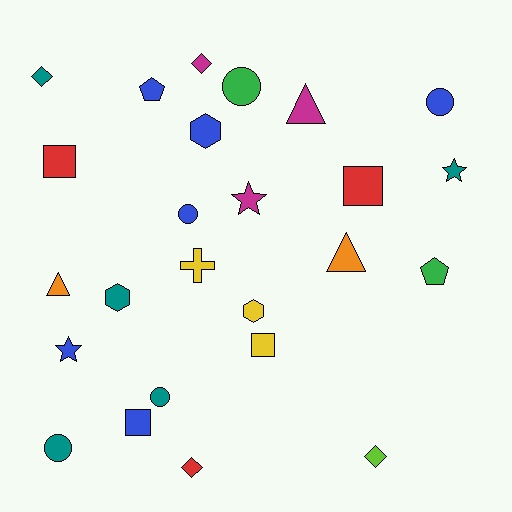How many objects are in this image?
There are 25 objects.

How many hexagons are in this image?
There are 3 hexagons.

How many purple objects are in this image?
There are no purple objects.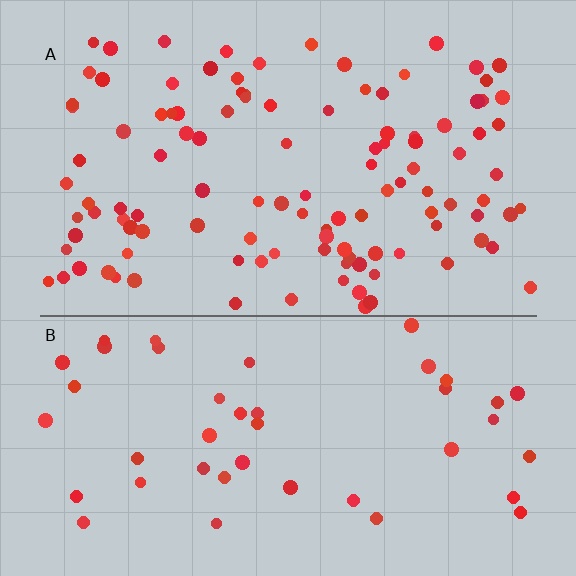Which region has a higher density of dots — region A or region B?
A (the top).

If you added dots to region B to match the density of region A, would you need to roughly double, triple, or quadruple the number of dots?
Approximately triple.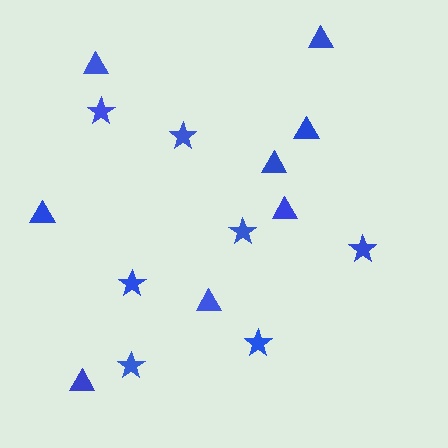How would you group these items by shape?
There are 2 groups: one group of stars (7) and one group of triangles (8).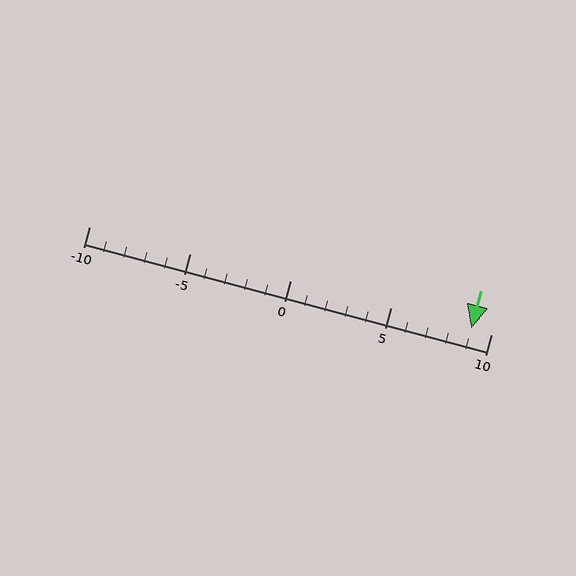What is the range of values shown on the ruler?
The ruler shows values from -10 to 10.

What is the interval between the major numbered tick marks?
The major tick marks are spaced 5 units apart.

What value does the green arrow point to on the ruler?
The green arrow points to approximately 9.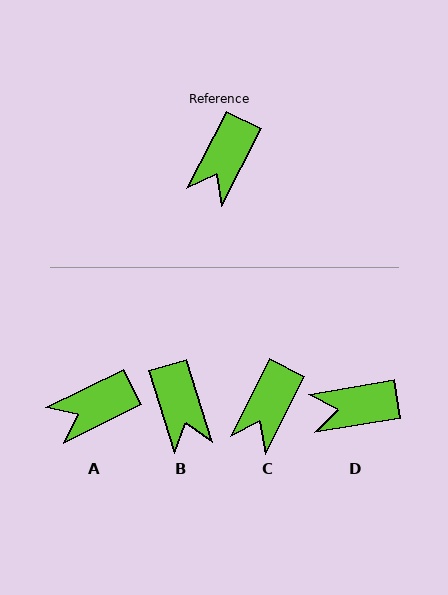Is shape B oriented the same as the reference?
No, it is off by about 44 degrees.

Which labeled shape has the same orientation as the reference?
C.